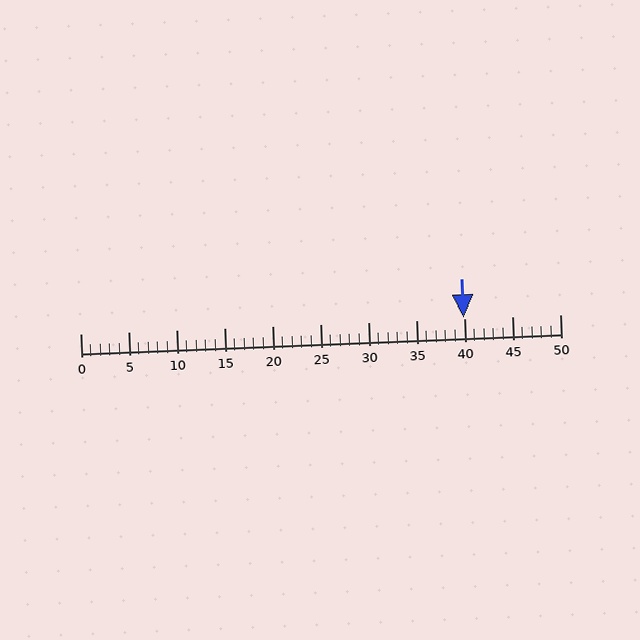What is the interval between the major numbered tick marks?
The major tick marks are spaced 5 units apart.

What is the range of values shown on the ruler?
The ruler shows values from 0 to 50.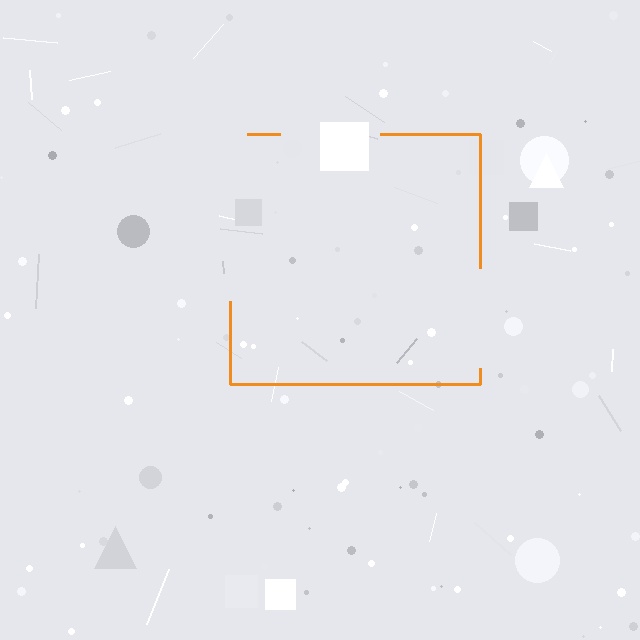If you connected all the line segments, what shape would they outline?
They would outline a square.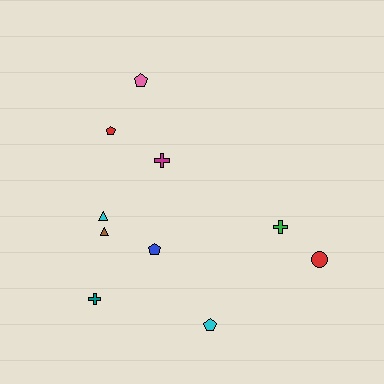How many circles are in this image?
There is 1 circle.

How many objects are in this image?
There are 10 objects.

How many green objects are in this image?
There is 1 green object.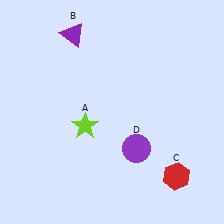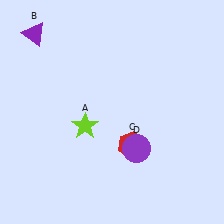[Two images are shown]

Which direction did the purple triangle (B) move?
The purple triangle (B) moved left.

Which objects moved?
The objects that moved are: the purple triangle (B), the red hexagon (C).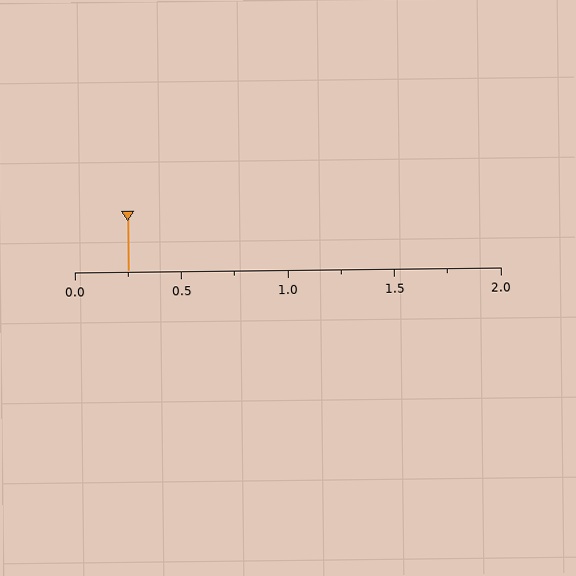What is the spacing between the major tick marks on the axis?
The major ticks are spaced 0.5 apart.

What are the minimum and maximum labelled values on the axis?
The axis runs from 0.0 to 2.0.